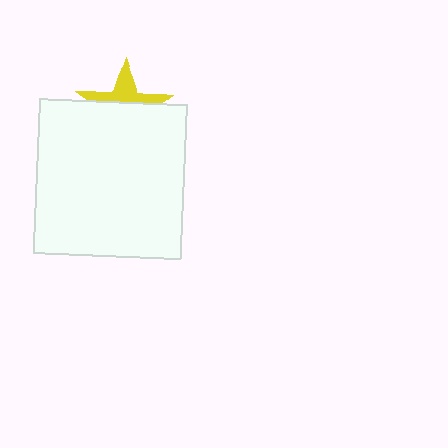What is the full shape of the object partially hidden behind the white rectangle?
The partially hidden object is a yellow star.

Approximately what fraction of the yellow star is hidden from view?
Roughly 63% of the yellow star is hidden behind the white rectangle.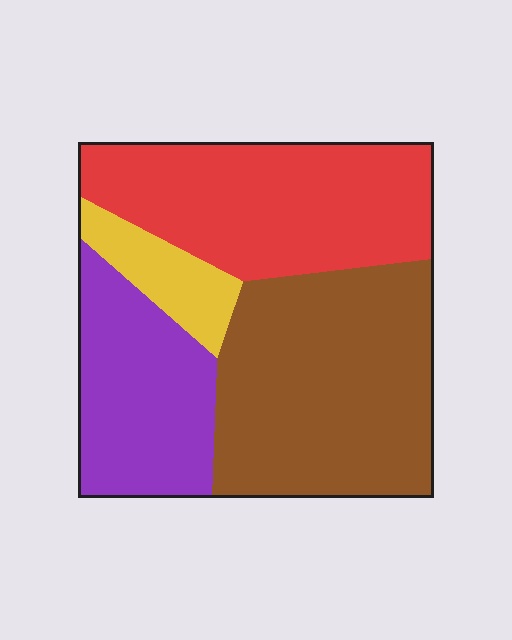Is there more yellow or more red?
Red.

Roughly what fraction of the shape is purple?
Purple covers about 20% of the shape.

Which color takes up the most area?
Brown, at roughly 40%.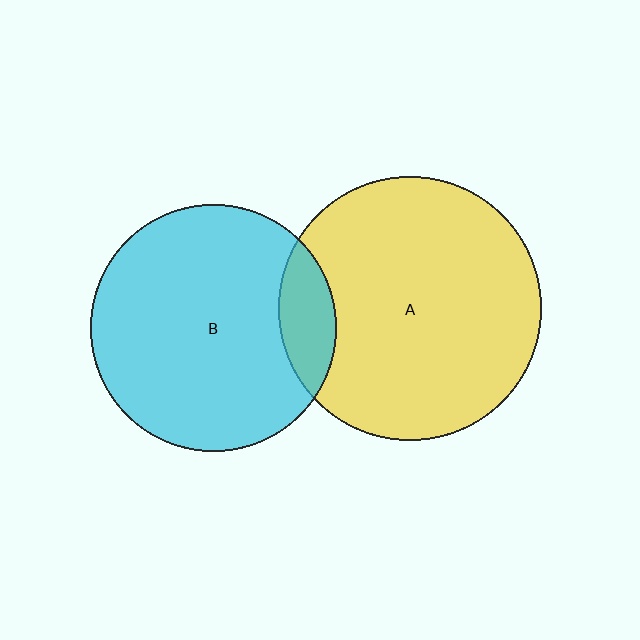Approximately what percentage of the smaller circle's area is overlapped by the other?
Approximately 15%.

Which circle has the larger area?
Circle A (yellow).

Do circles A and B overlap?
Yes.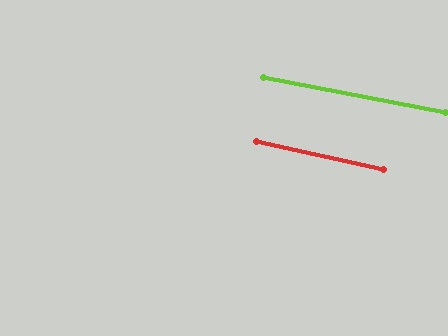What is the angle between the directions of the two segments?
Approximately 1 degree.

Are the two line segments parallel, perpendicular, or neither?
Parallel — their directions differ by only 1.3°.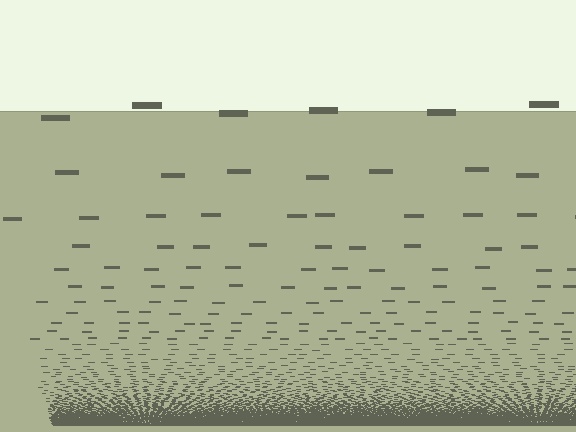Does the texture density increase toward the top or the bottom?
Density increases toward the bottom.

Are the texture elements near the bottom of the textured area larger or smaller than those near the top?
Smaller. The gradient is inverted — elements near the bottom are smaller and denser.